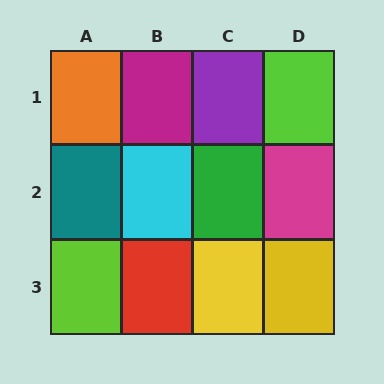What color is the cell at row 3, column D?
Yellow.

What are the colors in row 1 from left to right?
Orange, magenta, purple, lime.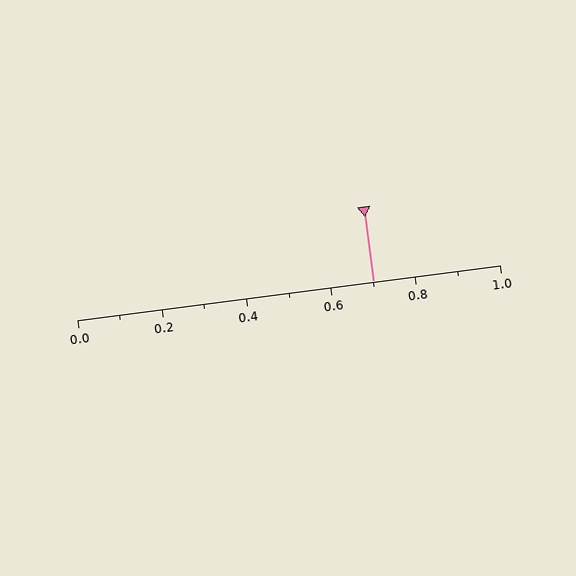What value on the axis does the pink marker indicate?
The marker indicates approximately 0.7.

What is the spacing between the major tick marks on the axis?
The major ticks are spaced 0.2 apart.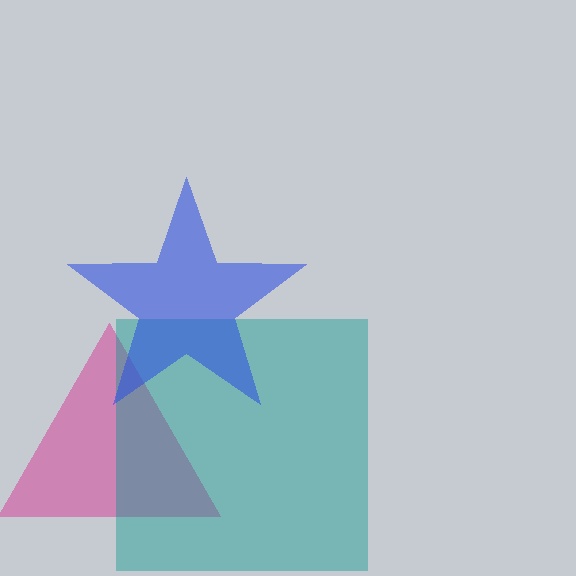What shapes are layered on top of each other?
The layered shapes are: a magenta triangle, a teal square, a blue star.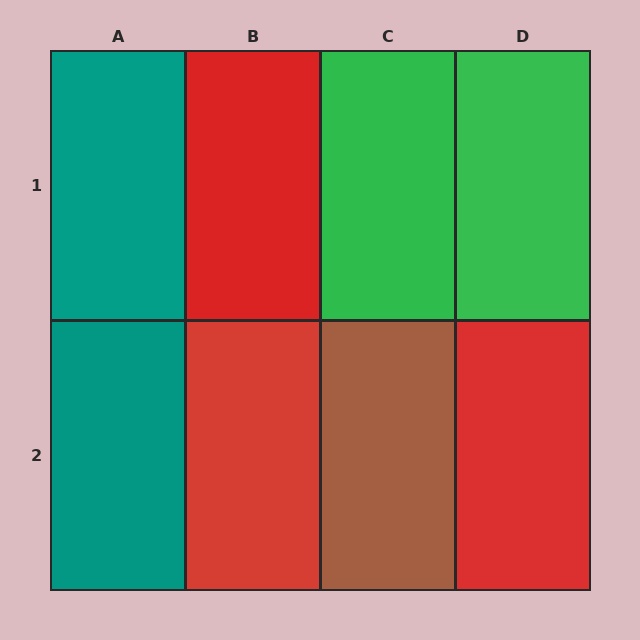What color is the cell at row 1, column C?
Green.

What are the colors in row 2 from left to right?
Teal, red, brown, red.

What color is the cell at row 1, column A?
Teal.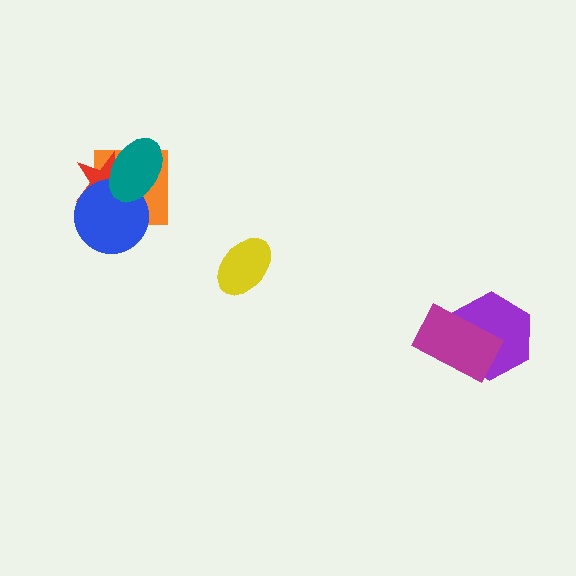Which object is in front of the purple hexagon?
The magenta rectangle is in front of the purple hexagon.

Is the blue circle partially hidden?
Yes, it is partially covered by another shape.